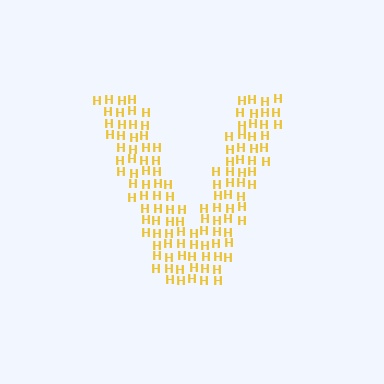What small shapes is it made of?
It is made of small letter H's.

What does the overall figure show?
The overall figure shows the letter V.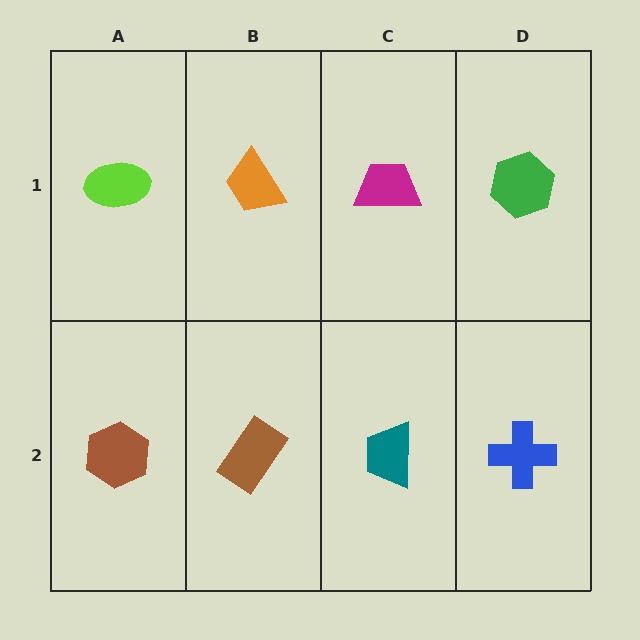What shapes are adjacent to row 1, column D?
A blue cross (row 2, column D), a magenta trapezoid (row 1, column C).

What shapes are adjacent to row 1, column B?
A brown rectangle (row 2, column B), a lime ellipse (row 1, column A), a magenta trapezoid (row 1, column C).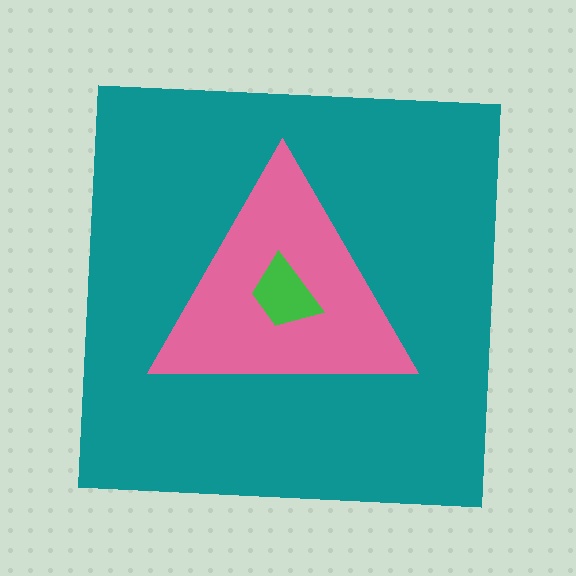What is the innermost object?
The green trapezoid.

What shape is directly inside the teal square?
The pink triangle.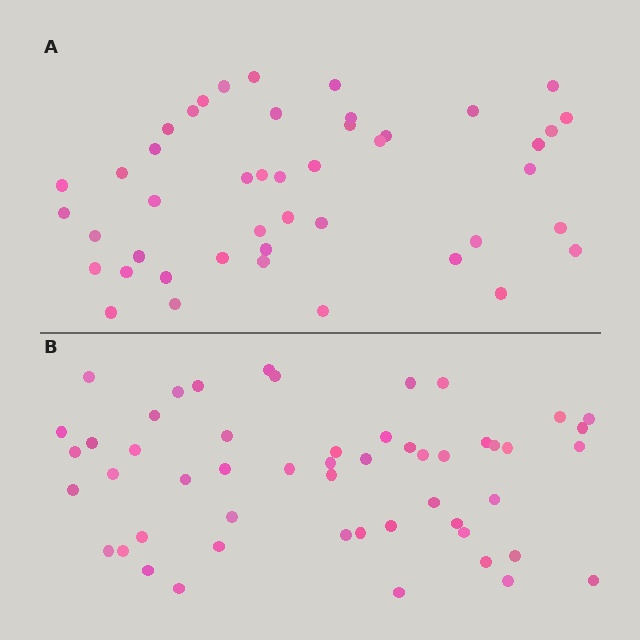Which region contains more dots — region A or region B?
Region B (the bottom region) has more dots.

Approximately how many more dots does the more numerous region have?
Region B has roughly 8 or so more dots than region A.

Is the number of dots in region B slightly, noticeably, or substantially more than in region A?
Region B has only slightly more — the two regions are fairly close. The ratio is roughly 1.2 to 1.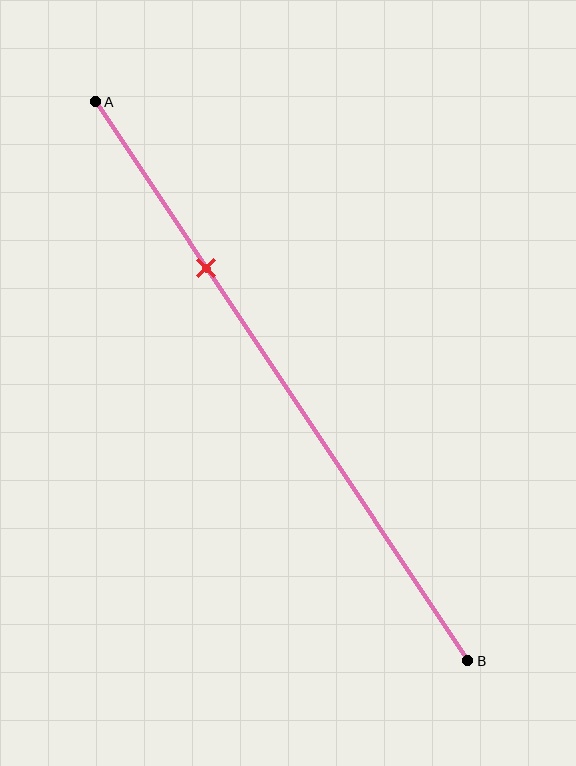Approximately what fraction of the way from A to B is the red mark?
The red mark is approximately 30% of the way from A to B.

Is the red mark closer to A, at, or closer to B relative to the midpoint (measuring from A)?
The red mark is closer to point A than the midpoint of segment AB.